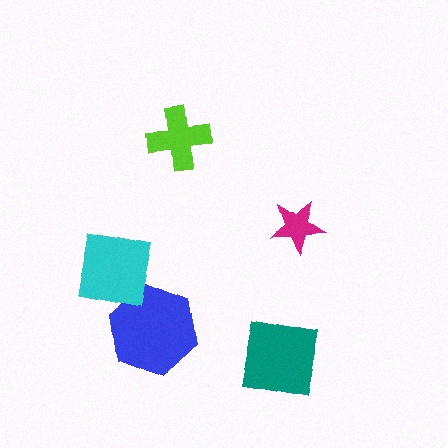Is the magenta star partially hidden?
No, no other shape covers it.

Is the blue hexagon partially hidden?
Yes, it is partially covered by another shape.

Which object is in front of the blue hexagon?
The cyan square is in front of the blue hexagon.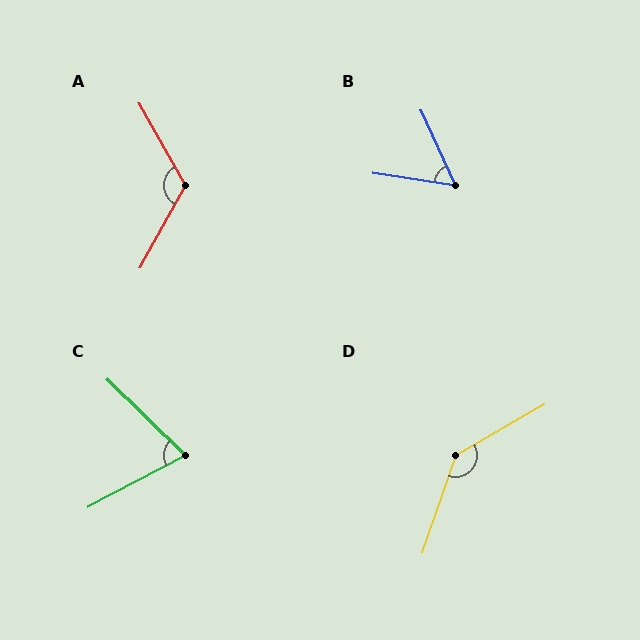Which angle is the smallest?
B, at approximately 56 degrees.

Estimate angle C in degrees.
Approximately 72 degrees.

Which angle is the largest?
D, at approximately 139 degrees.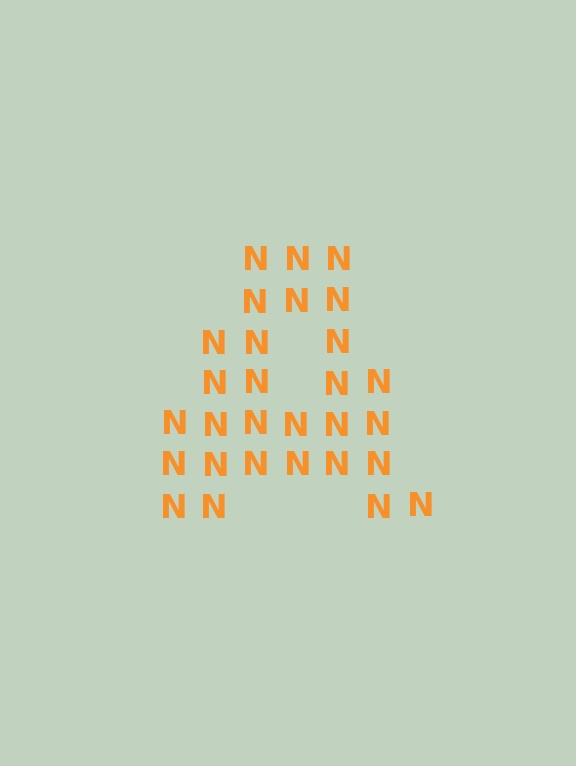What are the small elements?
The small elements are letter N's.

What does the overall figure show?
The overall figure shows the letter A.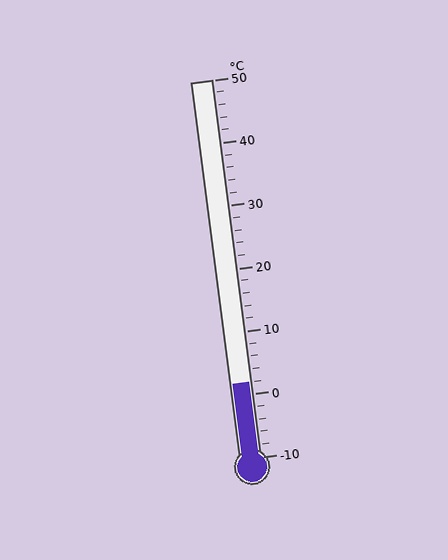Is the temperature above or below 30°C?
The temperature is below 30°C.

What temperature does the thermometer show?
The thermometer shows approximately 2°C.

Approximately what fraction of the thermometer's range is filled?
The thermometer is filled to approximately 20% of its range.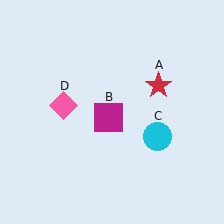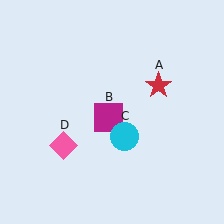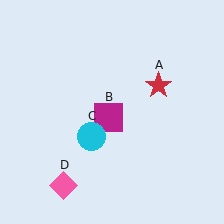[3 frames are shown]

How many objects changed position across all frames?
2 objects changed position: cyan circle (object C), pink diamond (object D).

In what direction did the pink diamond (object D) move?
The pink diamond (object D) moved down.